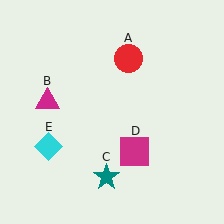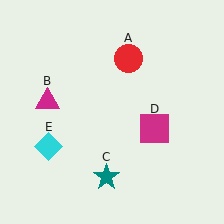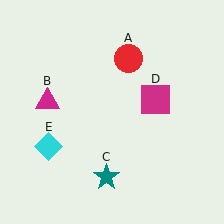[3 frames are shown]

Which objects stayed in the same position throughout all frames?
Red circle (object A) and magenta triangle (object B) and teal star (object C) and cyan diamond (object E) remained stationary.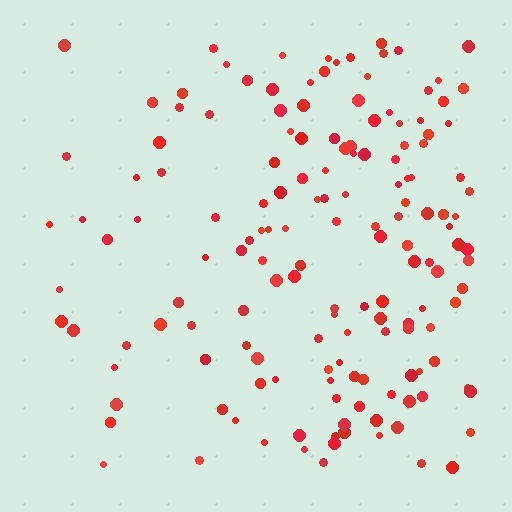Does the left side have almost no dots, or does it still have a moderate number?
Still a moderate number, just noticeably fewer than the right.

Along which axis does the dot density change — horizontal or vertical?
Horizontal.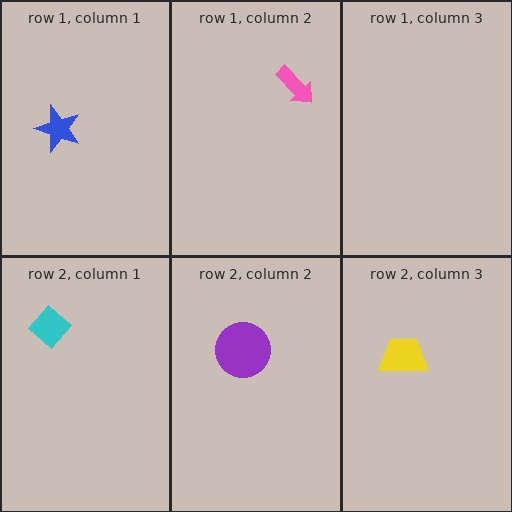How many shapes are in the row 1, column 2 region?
1.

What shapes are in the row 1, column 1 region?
The blue star.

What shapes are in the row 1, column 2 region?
The pink arrow.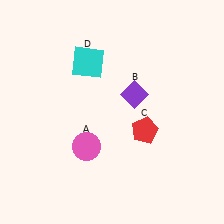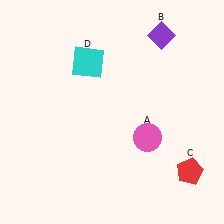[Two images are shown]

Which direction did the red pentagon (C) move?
The red pentagon (C) moved right.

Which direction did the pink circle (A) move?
The pink circle (A) moved right.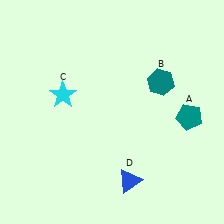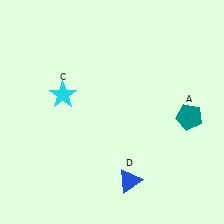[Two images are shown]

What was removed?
The teal hexagon (B) was removed in Image 2.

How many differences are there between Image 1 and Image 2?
There is 1 difference between the two images.